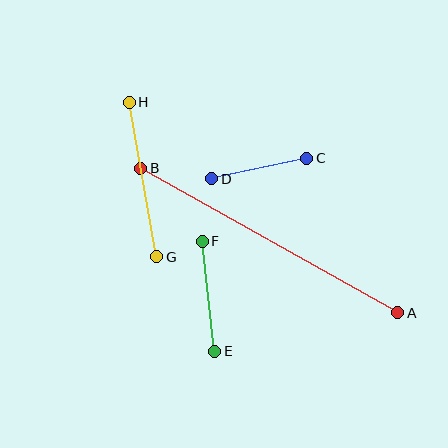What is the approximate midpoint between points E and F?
The midpoint is at approximately (208, 296) pixels.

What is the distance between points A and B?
The distance is approximately 295 pixels.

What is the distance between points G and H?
The distance is approximately 157 pixels.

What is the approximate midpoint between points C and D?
The midpoint is at approximately (259, 169) pixels.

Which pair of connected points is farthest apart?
Points A and B are farthest apart.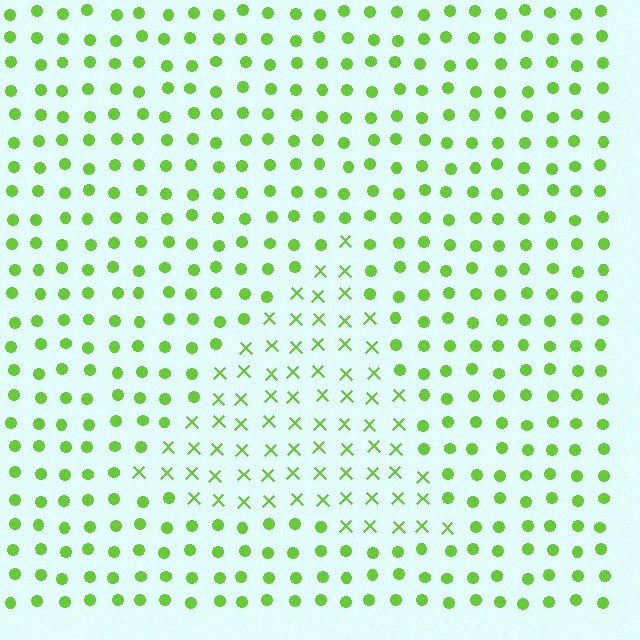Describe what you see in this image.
The image is filled with small lime elements arranged in a uniform grid. A triangle-shaped region contains X marks, while the surrounding area contains circles. The boundary is defined purely by the change in element shape.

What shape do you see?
I see a triangle.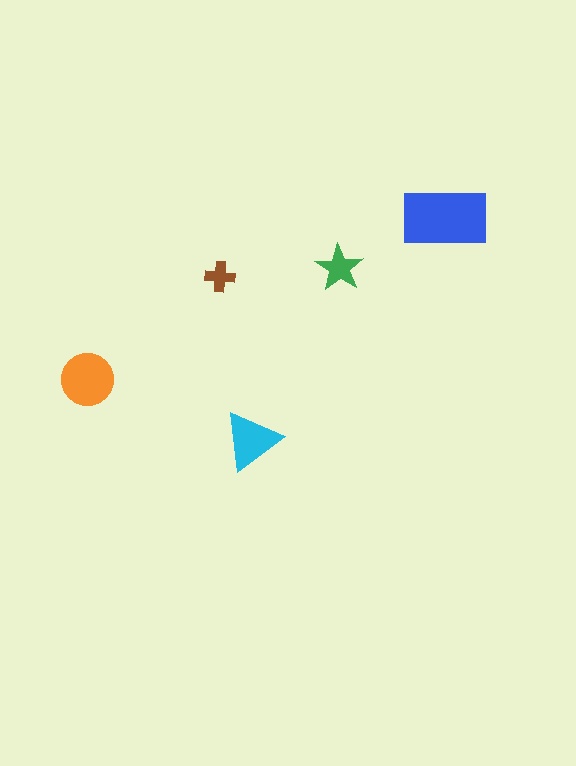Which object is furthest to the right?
The blue rectangle is rightmost.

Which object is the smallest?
The brown cross.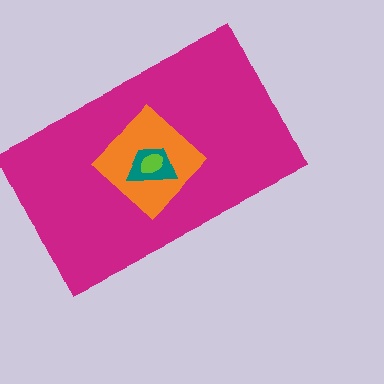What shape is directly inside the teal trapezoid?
The lime ellipse.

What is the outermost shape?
The magenta rectangle.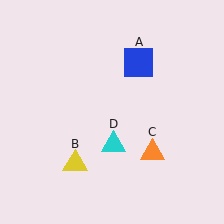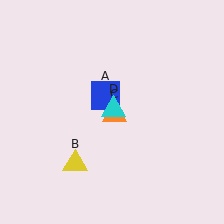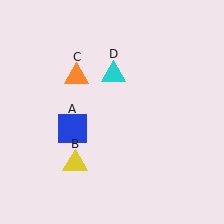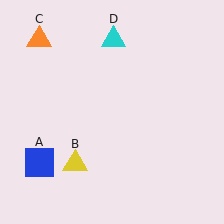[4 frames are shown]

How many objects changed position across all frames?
3 objects changed position: blue square (object A), orange triangle (object C), cyan triangle (object D).